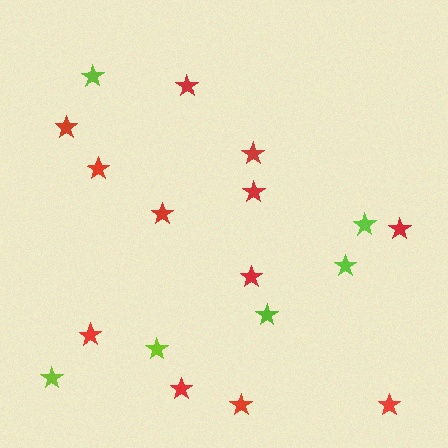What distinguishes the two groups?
There are 2 groups: one group of red stars (12) and one group of lime stars (6).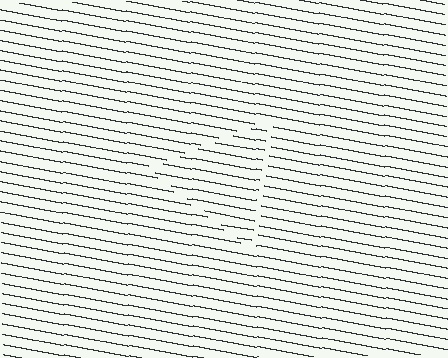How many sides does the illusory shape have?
3 sides — the line-ends trace a triangle.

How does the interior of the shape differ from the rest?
The interior of the shape contains the same grating, shifted by half a period — the contour is defined by the phase discontinuity where line-ends from the inner and outer gratings abut.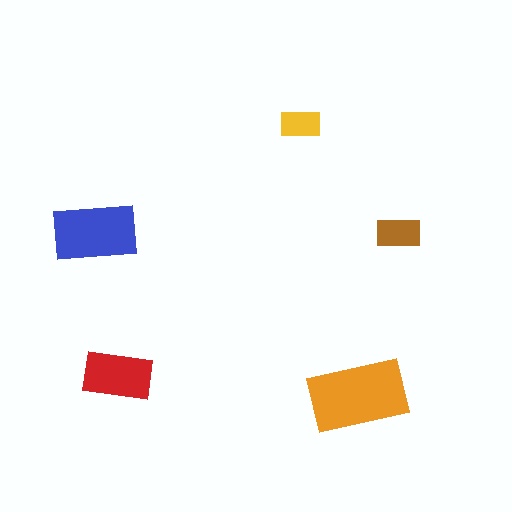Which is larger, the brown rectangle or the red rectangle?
The red one.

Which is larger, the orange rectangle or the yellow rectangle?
The orange one.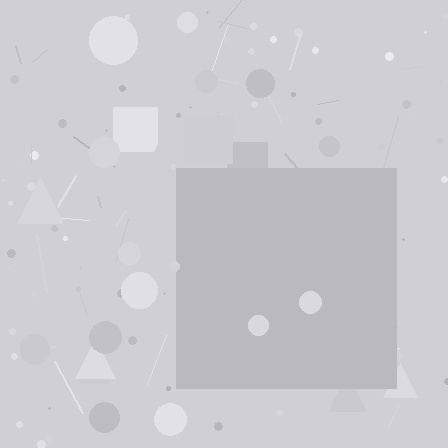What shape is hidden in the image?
A square is hidden in the image.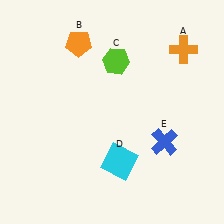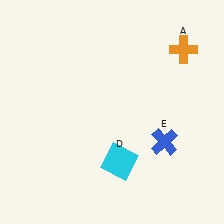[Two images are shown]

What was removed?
The lime hexagon (C), the orange pentagon (B) were removed in Image 2.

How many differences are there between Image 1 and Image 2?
There are 2 differences between the two images.